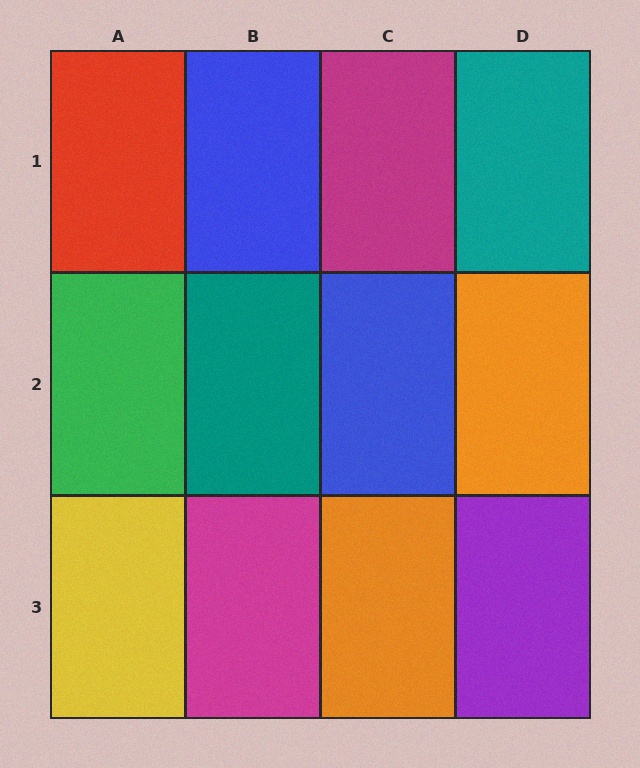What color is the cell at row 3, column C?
Orange.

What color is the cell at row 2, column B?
Teal.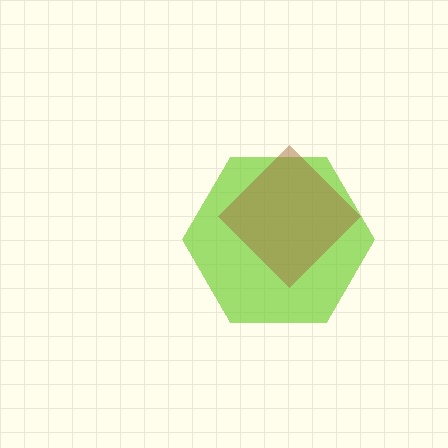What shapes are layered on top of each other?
The layered shapes are: a lime hexagon, a brown diamond.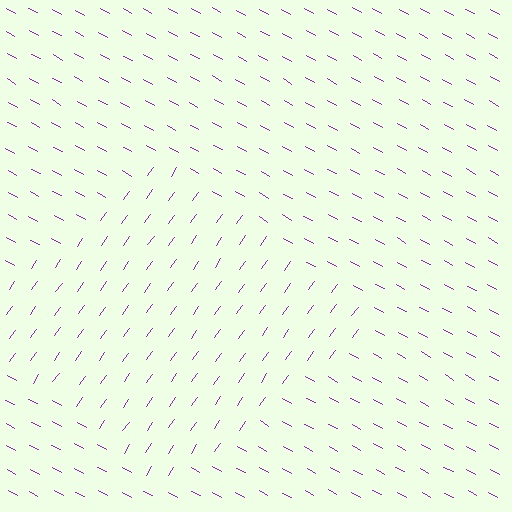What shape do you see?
I see a diamond.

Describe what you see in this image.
The image is filled with small purple line segments. A diamond region in the image has lines oriented differently from the surrounding lines, creating a visible texture boundary.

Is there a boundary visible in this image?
Yes, there is a texture boundary formed by a change in line orientation.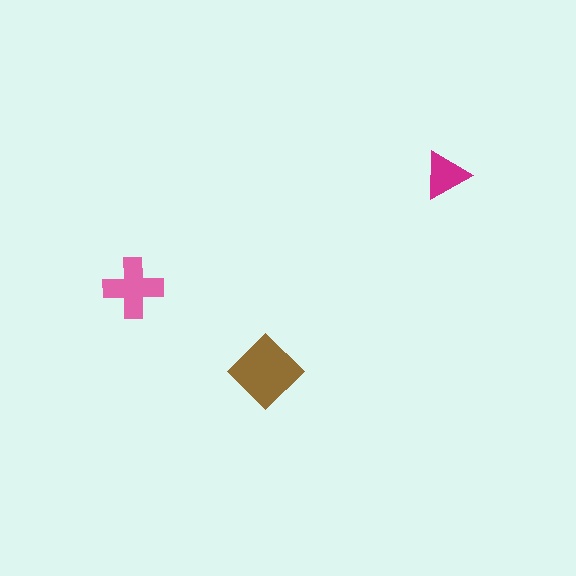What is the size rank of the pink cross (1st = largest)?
2nd.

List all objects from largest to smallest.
The brown diamond, the pink cross, the magenta triangle.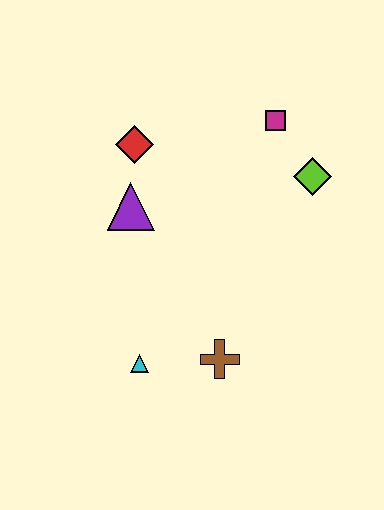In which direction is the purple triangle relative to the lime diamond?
The purple triangle is to the left of the lime diamond.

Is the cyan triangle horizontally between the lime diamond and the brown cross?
No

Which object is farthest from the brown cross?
The magenta square is farthest from the brown cross.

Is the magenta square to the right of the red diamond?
Yes